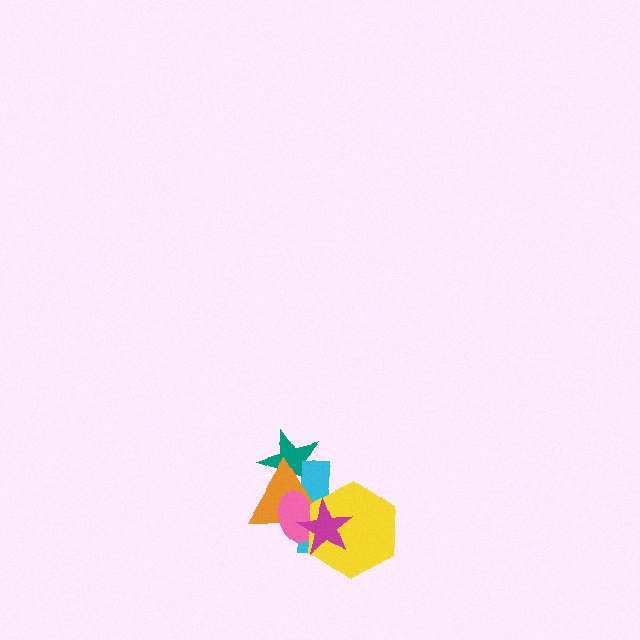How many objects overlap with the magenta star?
4 objects overlap with the magenta star.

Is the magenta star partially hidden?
No, no other shape covers it.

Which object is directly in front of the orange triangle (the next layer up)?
The pink ellipse is directly in front of the orange triangle.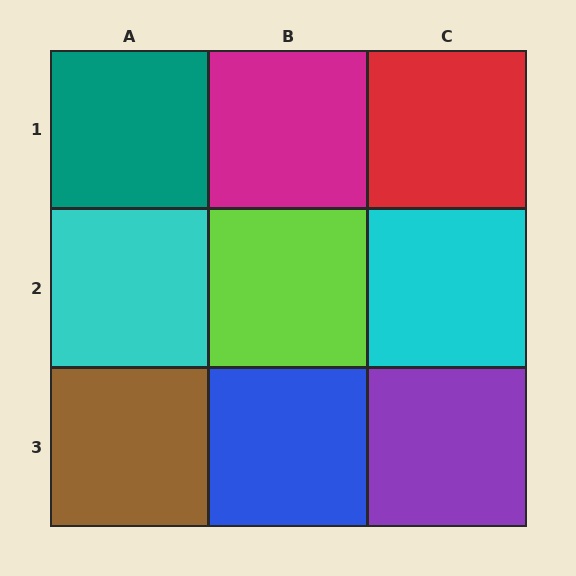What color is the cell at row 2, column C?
Cyan.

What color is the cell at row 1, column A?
Teal.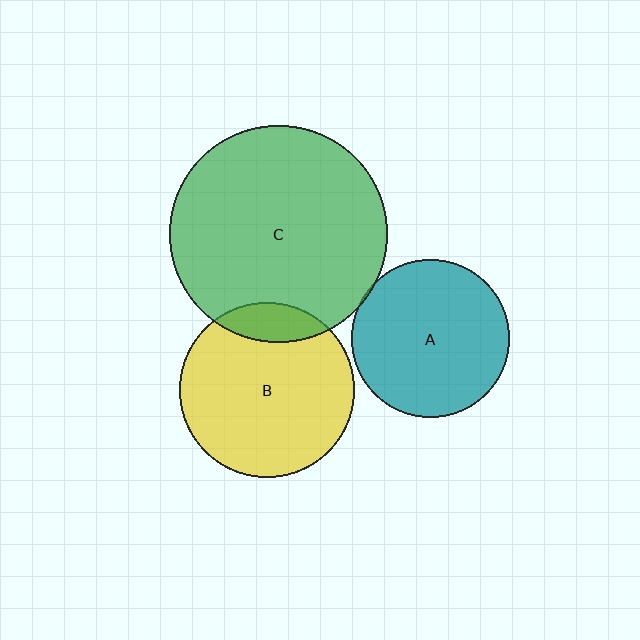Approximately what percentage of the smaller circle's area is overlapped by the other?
Approximately 15%.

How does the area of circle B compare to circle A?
Approximately 1.2 times.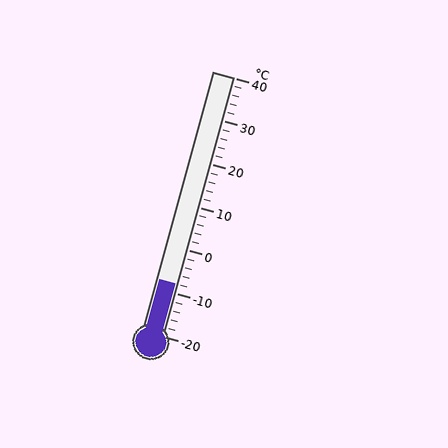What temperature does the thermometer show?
The thermometer shows approximately -8°C.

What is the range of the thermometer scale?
The thermometer scale ranges from -20°C to 40°C.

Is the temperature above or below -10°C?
The temperature is above -10°C.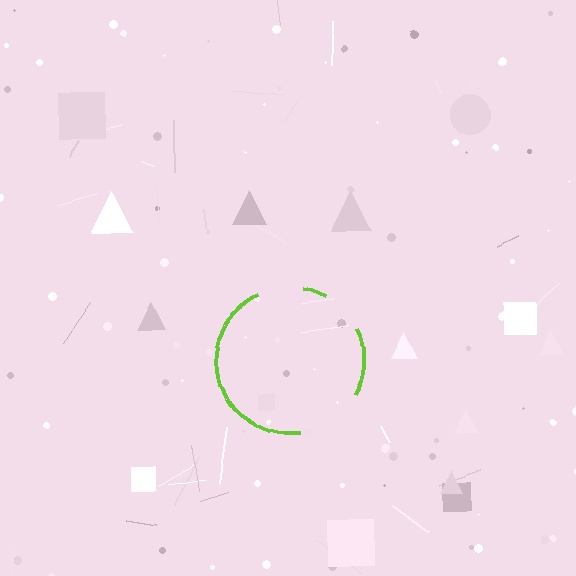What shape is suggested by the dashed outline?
The dashed outline suggests a circle.